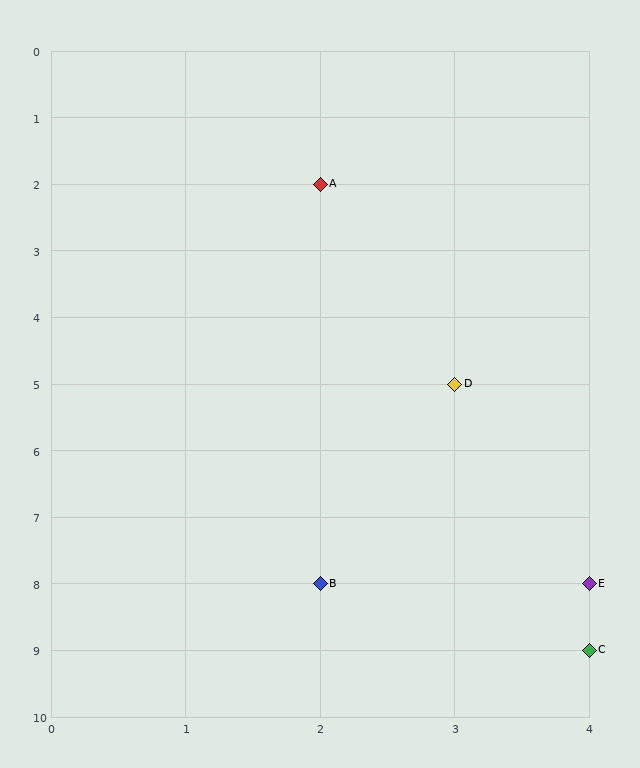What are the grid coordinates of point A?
Point A is at grid coordinates (2, 2).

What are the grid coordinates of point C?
Point C is at grid coordinates (4, 9).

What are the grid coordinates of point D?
Point D is at grid coordinates (3, 5).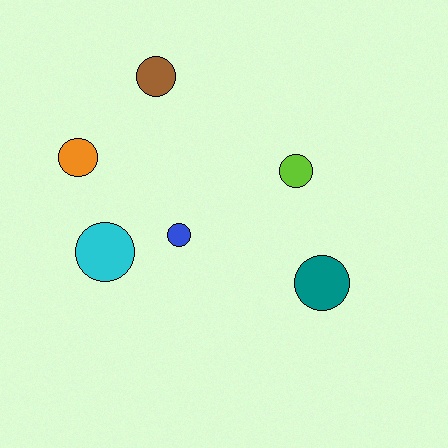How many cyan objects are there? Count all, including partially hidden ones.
There is 1 cyan object.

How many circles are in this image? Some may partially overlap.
There are 6 circles.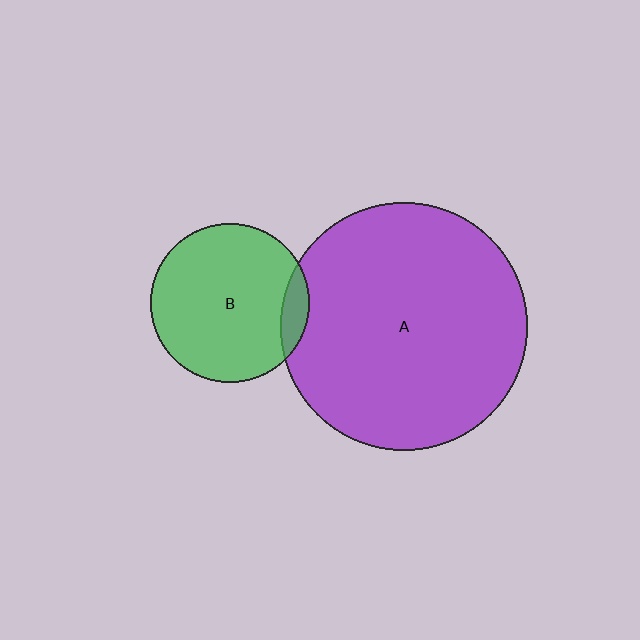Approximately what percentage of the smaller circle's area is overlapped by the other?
Approximately 10%.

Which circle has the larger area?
Circle A (purple).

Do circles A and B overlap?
Yes.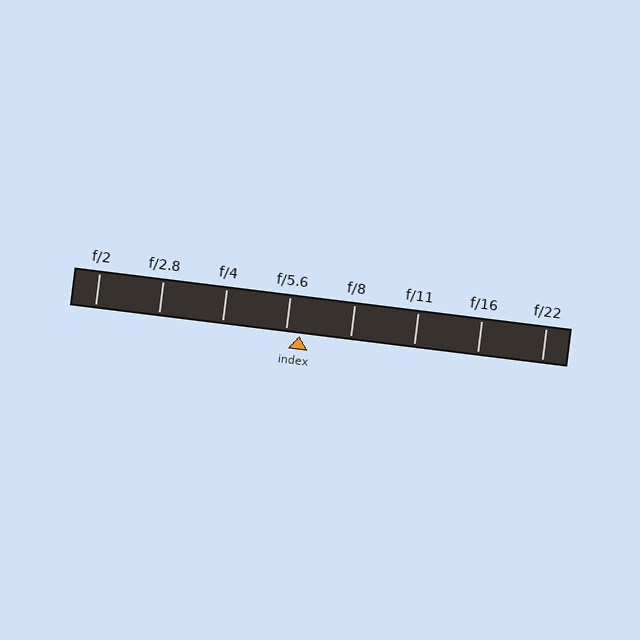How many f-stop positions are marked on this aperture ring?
There are 8 f-stop positions marked.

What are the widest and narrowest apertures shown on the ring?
The widest aperture shown is f/2 and the narrowest is f/22.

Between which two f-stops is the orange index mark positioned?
The index mark is between f/5.6 and f/8.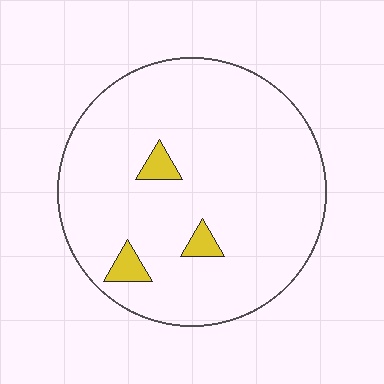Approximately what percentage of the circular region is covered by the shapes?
Approximately 5%.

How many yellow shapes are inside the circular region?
3.